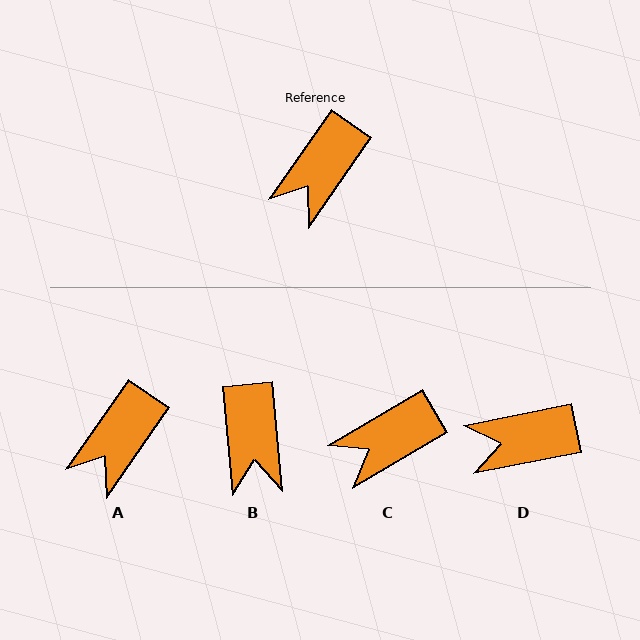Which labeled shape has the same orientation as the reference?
A.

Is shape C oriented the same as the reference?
No, it is off by about 24 degrees.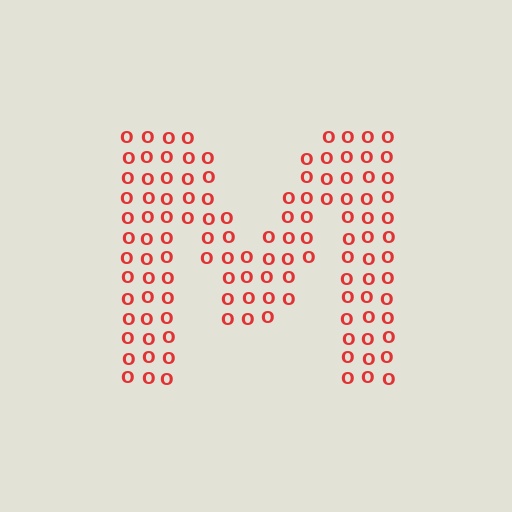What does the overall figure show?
The overall figure shows the letter M.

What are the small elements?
The small elements are letter O's.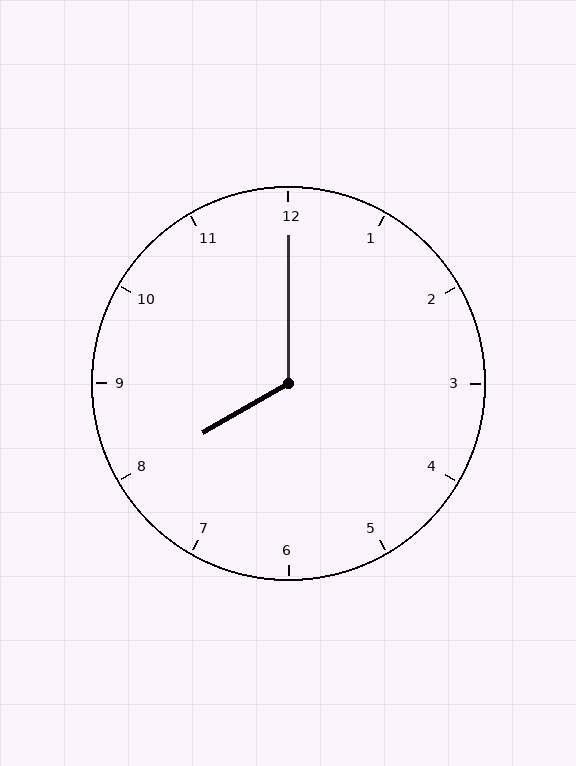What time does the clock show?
8:00.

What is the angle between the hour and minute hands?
Approximately 120 degrees.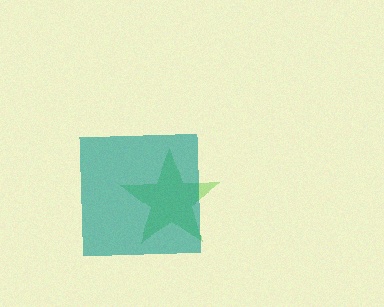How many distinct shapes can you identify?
There are 2 distinct shapes: a lime star, a teal square.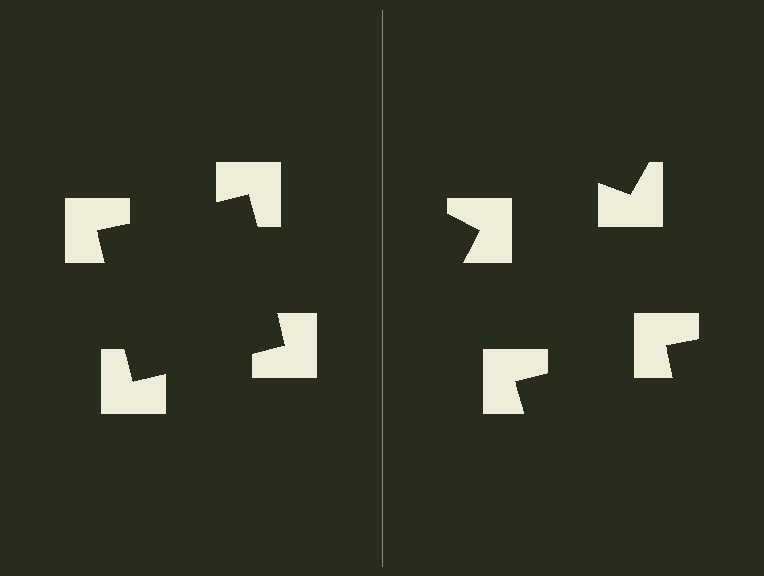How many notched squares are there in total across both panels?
8 — 4 on each side.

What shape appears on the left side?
An illusory square.